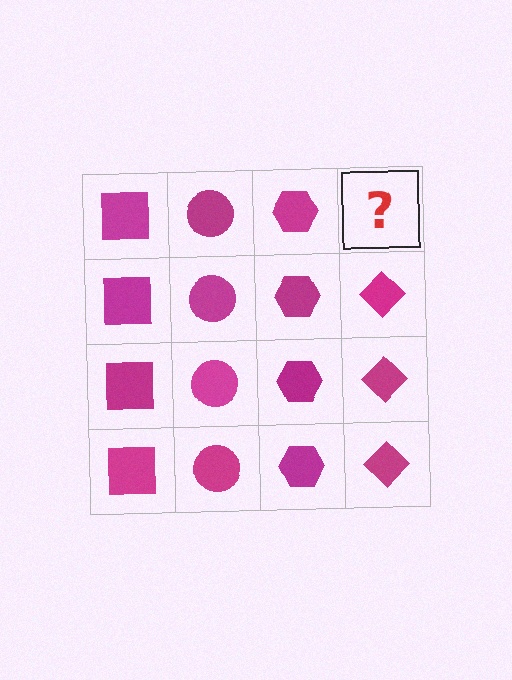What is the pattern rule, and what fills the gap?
The rule is that each column has a consistent shape. The gap should be filled with a magenta diamond.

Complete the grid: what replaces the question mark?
The question mark should be replaced with a magenta diamond.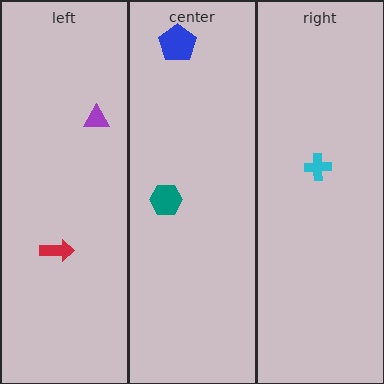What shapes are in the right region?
The cyan cross.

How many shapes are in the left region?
2.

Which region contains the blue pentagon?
The center region.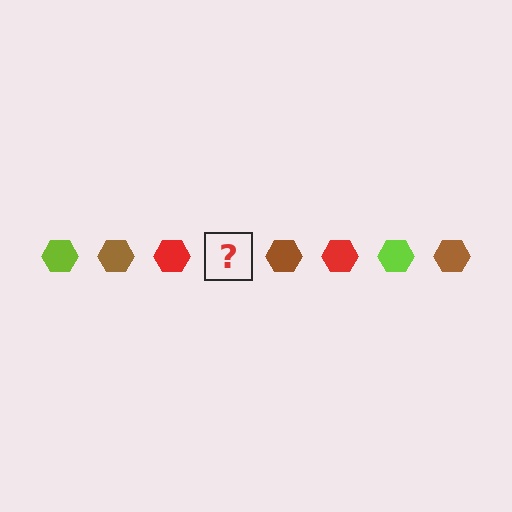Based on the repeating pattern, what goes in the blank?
The blank should be a lime hexagon.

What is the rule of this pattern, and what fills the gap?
The rule is that the pattern cycles through lime, brown, red hexagons. The gap should be filled with a lime hexagon.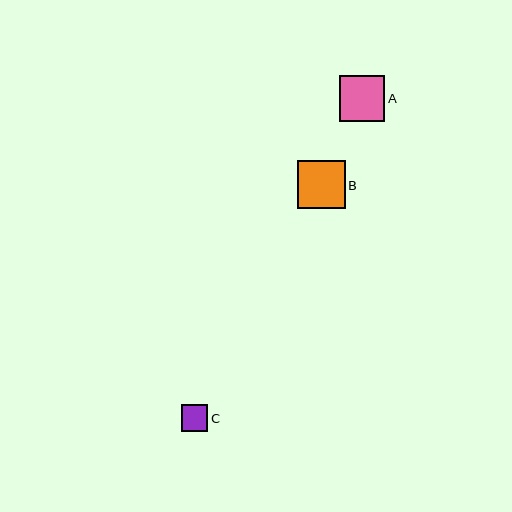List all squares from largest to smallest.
From largest to smallest: B, A, C.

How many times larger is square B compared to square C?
Square B is approximately 1.8 times the size of square C.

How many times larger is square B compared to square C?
Square B is approximately 1.8 times the size of square C.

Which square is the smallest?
Square C is the smallest with a size of approximately 27 pixels.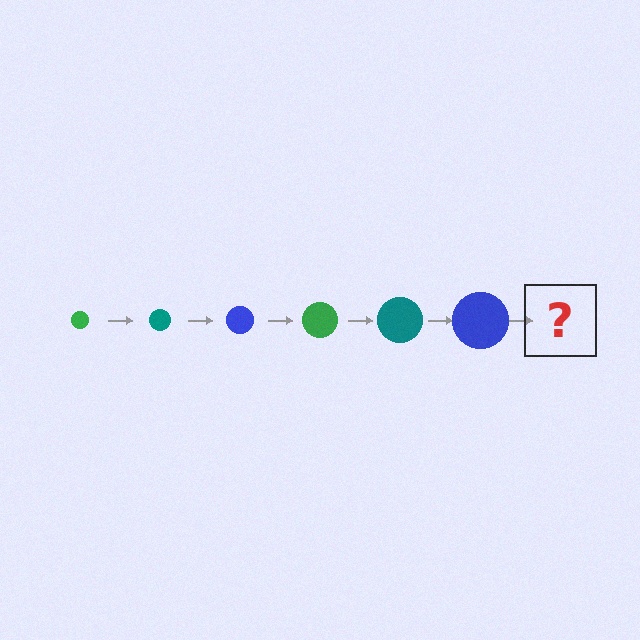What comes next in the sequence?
The next element should be a green circle, larger than the previous one.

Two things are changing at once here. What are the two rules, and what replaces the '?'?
The two rules are that the circle grows larger each step and the color cycles through green, teal, and blue. The '?' should be a green circle, larger than the previous one.